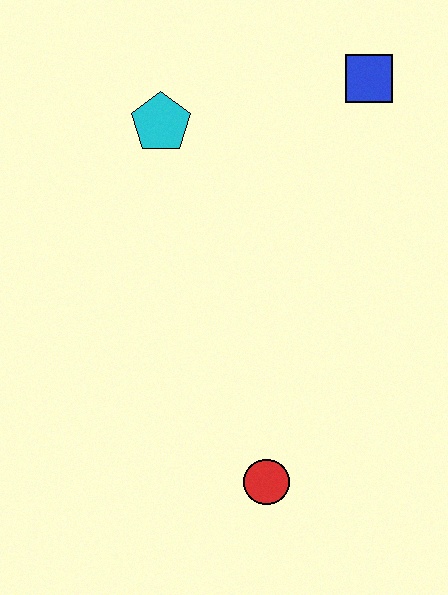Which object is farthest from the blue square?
The red circle is farthest from the blue square.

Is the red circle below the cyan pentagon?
Yes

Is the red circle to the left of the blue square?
Yes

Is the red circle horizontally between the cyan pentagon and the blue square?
Yes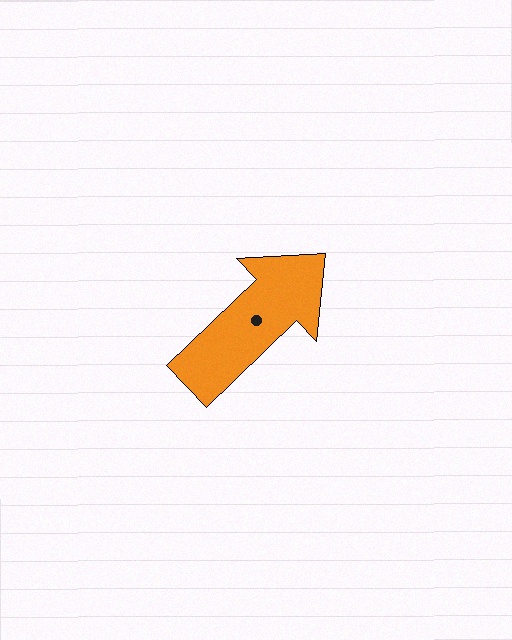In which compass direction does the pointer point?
Northeast.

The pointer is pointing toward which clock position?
Roughly 2 o'clock.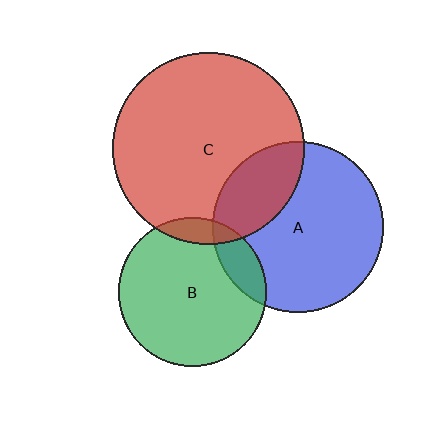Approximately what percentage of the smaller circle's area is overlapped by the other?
Approximately 10%.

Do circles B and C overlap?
Yes.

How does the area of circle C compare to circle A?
Approximately 1.3 times.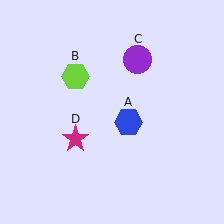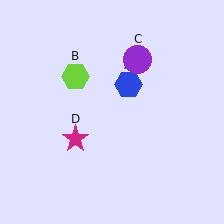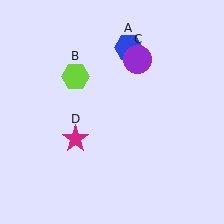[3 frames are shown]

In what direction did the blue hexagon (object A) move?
The blue hexagon (object A) moved up.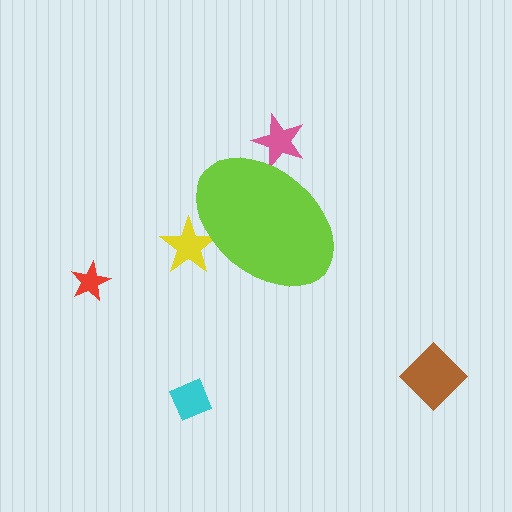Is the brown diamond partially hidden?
No, the brown diamond is fully visible.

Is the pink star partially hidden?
Yes, the pink star is partially hidden behind the lime ellipse.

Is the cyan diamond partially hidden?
No, the cyan diamond is fully visible.